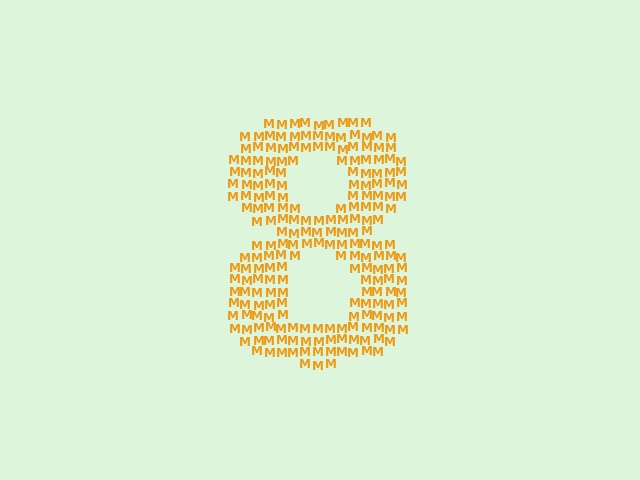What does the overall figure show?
The overall figure shows the digit 8.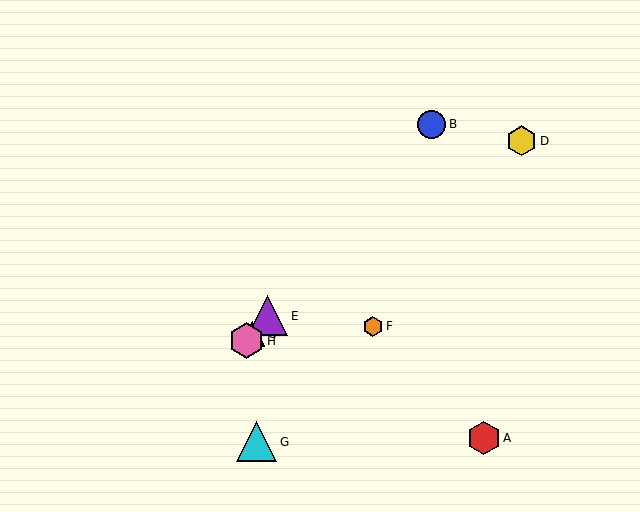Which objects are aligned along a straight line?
Objects B, C, E, H are aligned along a straight line.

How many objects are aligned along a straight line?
4 objects (B, C, E, H) are aligned along a straight line.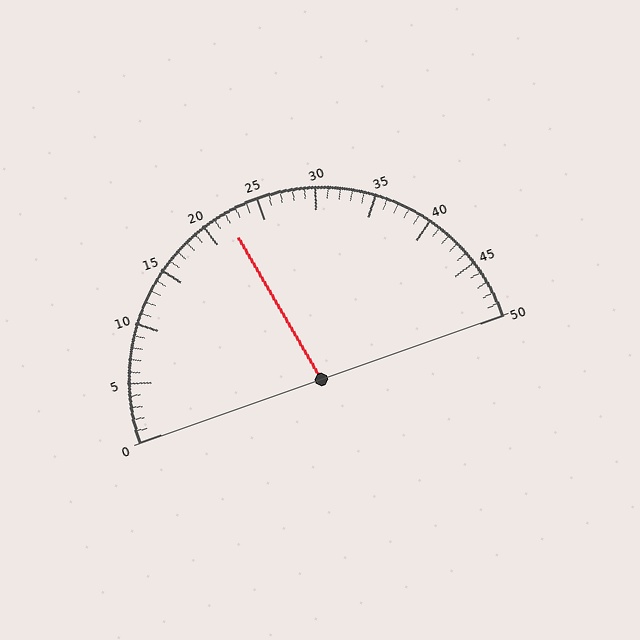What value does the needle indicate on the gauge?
The needle indicates approximately 22.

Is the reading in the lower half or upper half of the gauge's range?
The reading is in the lower half of the range (0 to 50).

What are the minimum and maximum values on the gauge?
The gauge ranges from 0 to 50.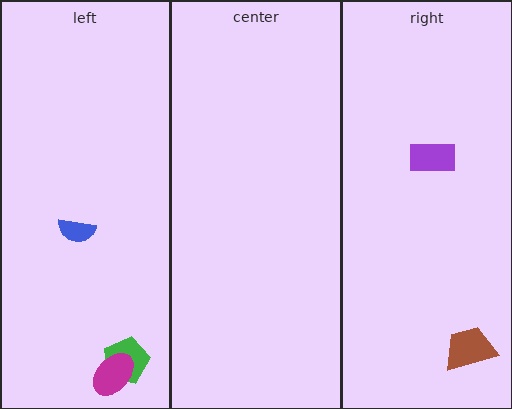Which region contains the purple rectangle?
The right region.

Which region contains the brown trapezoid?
The right region.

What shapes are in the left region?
The green pentagon, the blue semicircle, the magenta ellipse.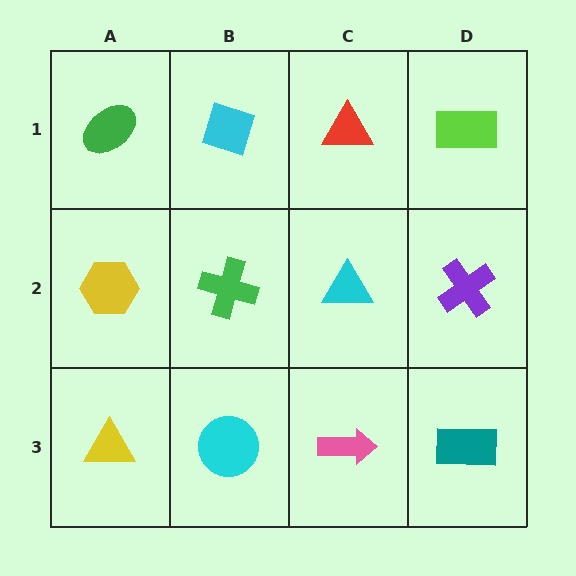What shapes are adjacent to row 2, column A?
A green ellipse (row 1, column A), a yellow triangle (row 3, column A), a green cross (row 2, column B).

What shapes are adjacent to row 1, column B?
A green cross (row 2, column B), a green ellipse (row 1, column A), a red triangle (row 1, column C).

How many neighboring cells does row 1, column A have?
2.